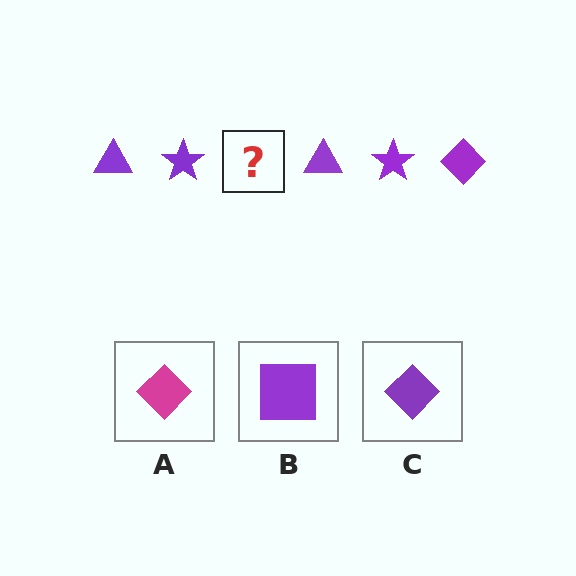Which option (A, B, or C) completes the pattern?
C.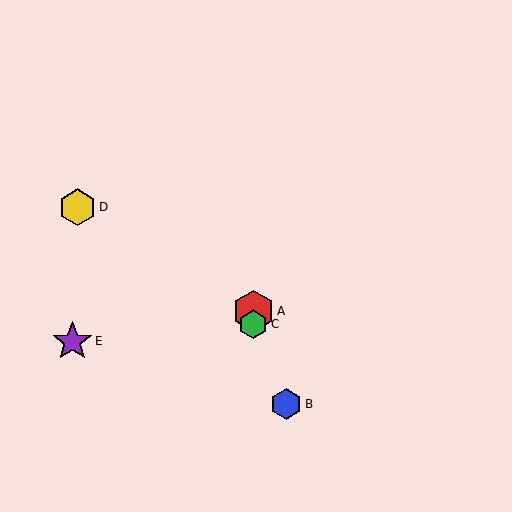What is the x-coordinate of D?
Object D is at x≈78.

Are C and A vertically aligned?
Yes, both are at x≈253.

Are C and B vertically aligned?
No, C is at x≈253 and B is at x≈286.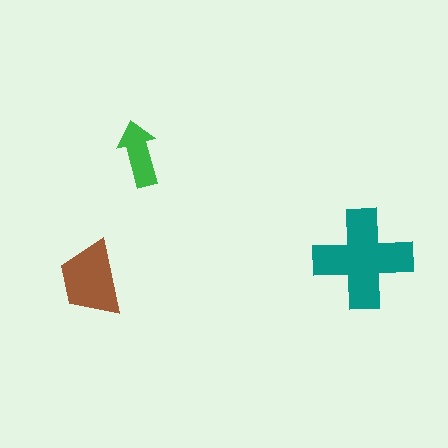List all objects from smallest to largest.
The green arrow, the brown trapezoid, the teal cross.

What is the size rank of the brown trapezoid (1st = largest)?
2nd.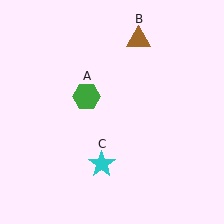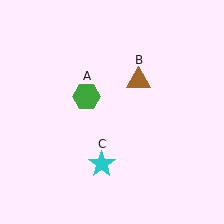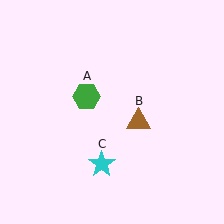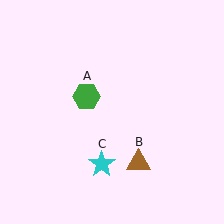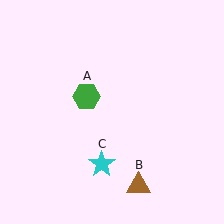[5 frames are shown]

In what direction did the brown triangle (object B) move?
The brown triangle (object B) moved down.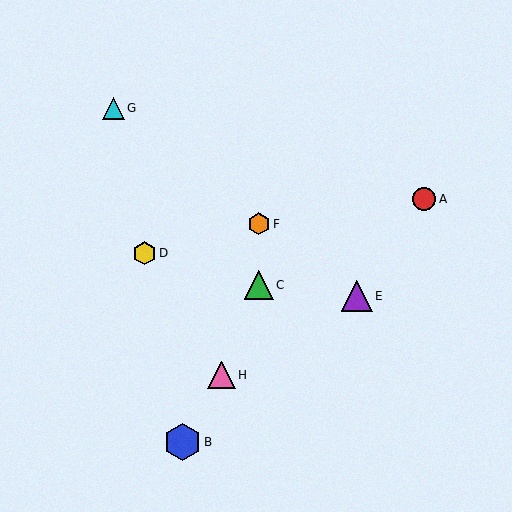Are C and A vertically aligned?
No, C is at x≈259 and A is at x≈424.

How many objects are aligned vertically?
2 objects (C, F) are aligned vertically.